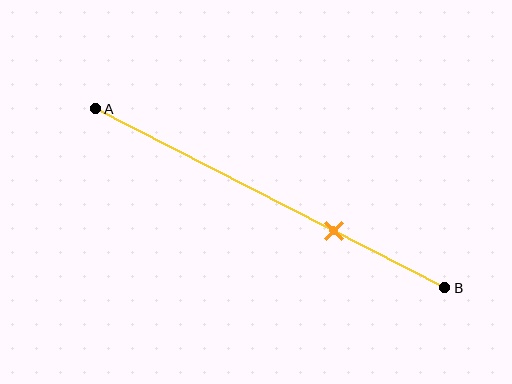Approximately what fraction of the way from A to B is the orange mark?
The orange mark is approximately 70% of the way from A to B.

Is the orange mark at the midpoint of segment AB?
No, the mark is at about 70% from A, not at the 50% midpoint.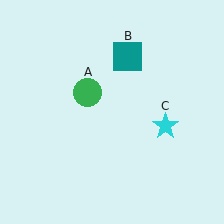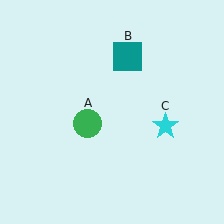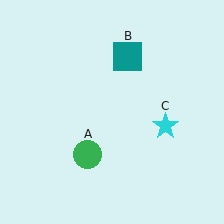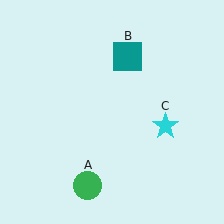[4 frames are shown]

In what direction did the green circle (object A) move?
The green circle (object A) moved down.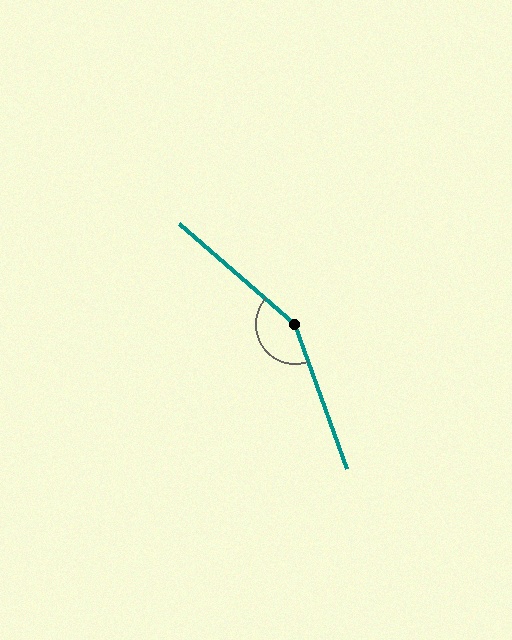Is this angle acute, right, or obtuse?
It is obtuse.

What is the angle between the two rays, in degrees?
Approximately 151 degrees.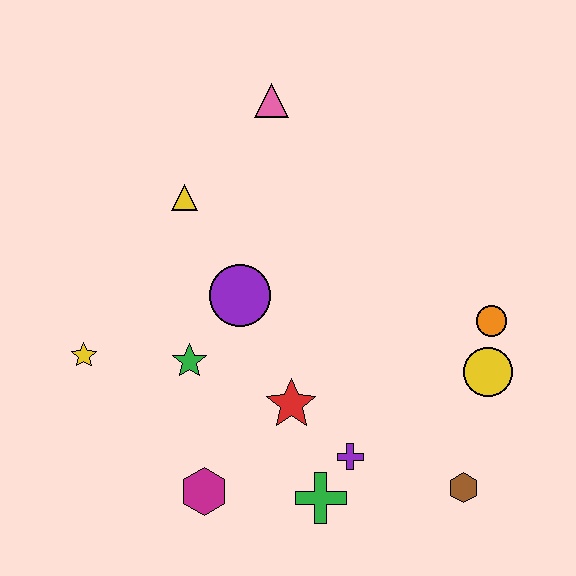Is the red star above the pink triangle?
No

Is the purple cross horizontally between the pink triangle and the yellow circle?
Yes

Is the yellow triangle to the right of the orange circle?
No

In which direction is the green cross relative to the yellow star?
The green cross is to the right of the yellow star.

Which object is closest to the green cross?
The purple cross is closest to the green cross.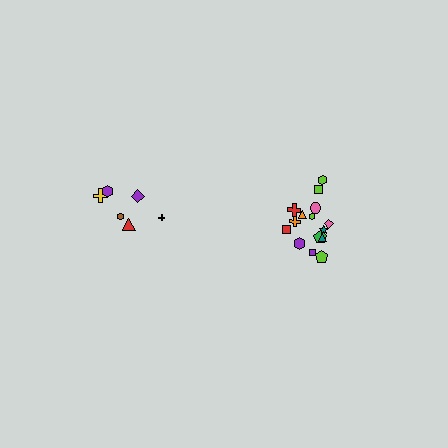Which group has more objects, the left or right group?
The right group.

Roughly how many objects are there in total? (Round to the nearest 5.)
Roughly 20 objects in total.